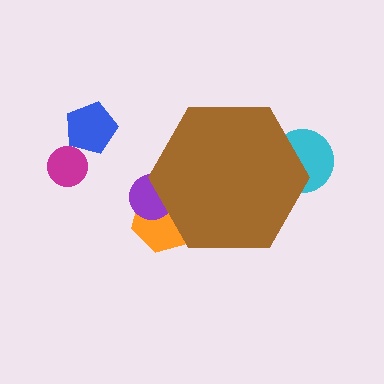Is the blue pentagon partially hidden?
No, the blue pentagon is fully visible.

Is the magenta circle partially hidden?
No, the magenta circle is fully visible.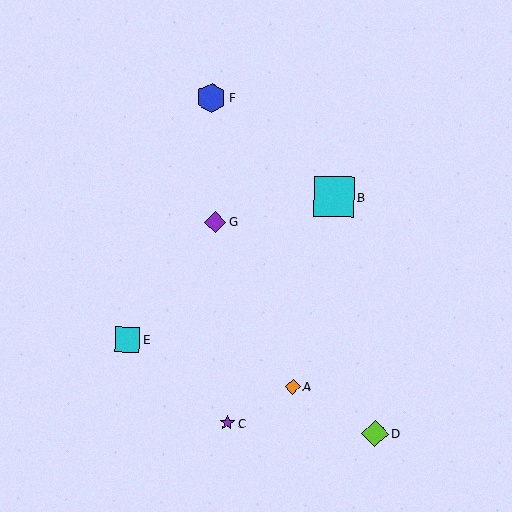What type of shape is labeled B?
Shape B is a cyan square.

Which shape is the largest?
The cyan square (labeled B) is the largest.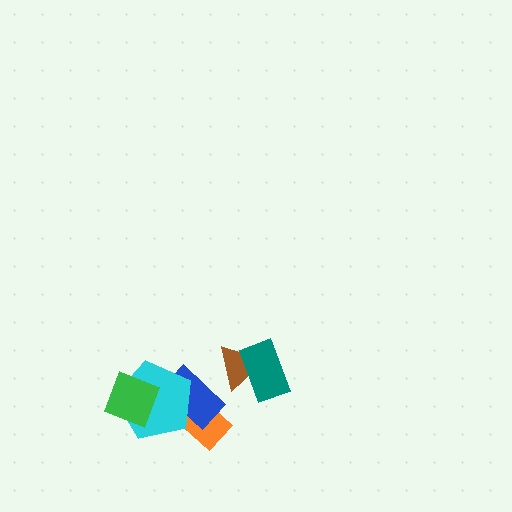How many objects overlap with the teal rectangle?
1 object overlaps with the teal rectangle.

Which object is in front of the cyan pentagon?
The green diamond is in front of the cyan pentagon.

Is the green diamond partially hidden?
No, no other shape covers it.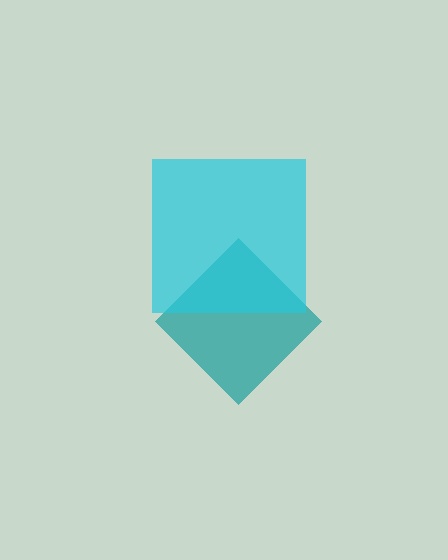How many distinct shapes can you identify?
There are 2 distinct shapes: a teal diamond, a cyan square.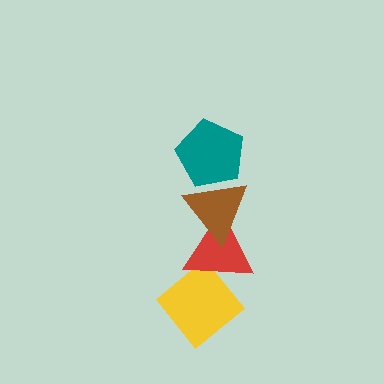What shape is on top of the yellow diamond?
The red triangle is on top of the yellow diamond.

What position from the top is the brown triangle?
The brown triangle is 2nd from the top.